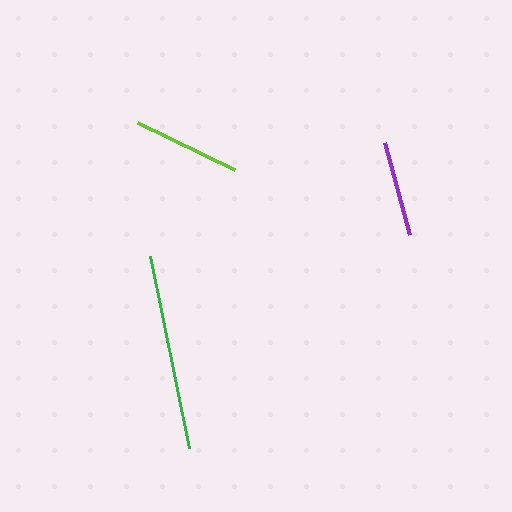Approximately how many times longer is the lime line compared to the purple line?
The lime line is approximately 1.1 times the length of the purple line.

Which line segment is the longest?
The green line is the longest at approximately 196 pixels.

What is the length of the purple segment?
The purple segment is approximately 95 pixels long.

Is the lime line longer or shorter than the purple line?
The lime line is longer than the purple line.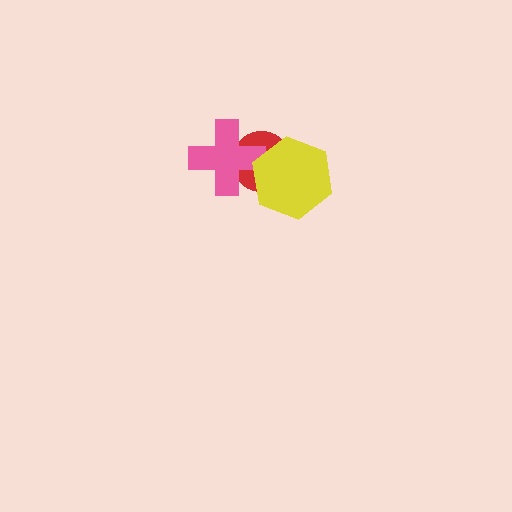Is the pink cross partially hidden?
Yes, it is partially covered by another shape.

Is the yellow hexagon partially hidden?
No, no other shape covers it.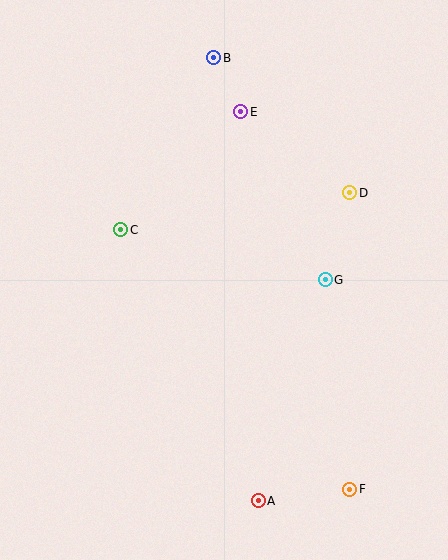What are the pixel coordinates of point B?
Point B is at (214, 58).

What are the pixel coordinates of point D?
Point D is at (350, 193).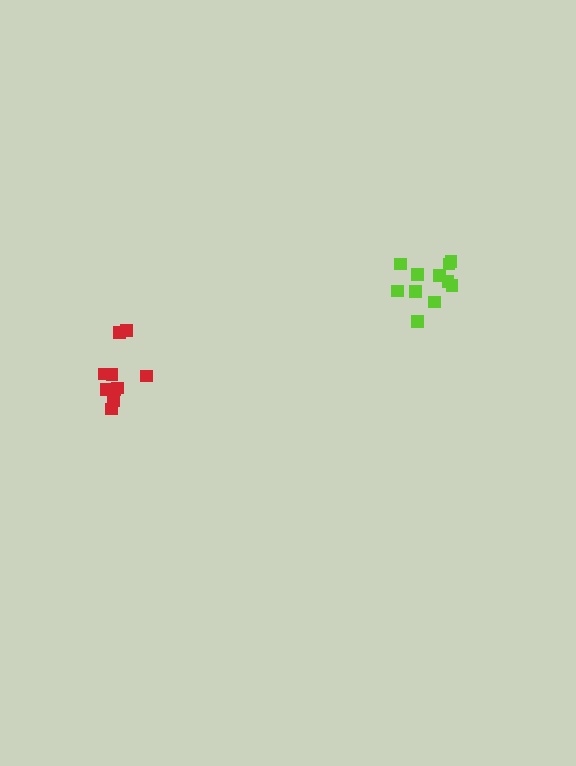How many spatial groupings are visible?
There are 2 spatial groupings.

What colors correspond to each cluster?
The clusters are colored: lime, red.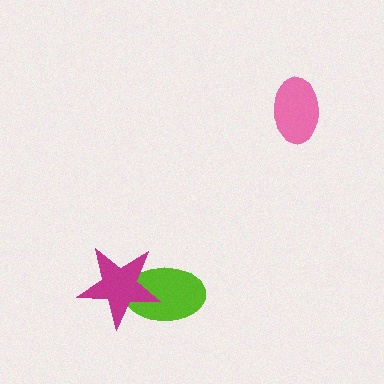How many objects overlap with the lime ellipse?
1 object overlaps with the lime ellipse.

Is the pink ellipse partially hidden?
No, no other shape covers it.